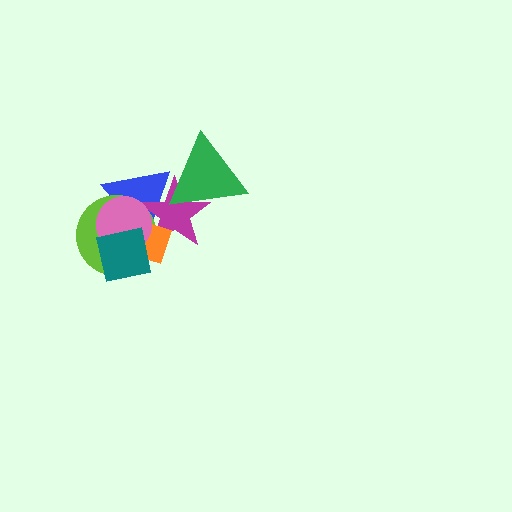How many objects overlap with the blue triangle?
6 objects overlap with the blue triangle.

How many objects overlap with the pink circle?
5 objects overlap with the pink circle.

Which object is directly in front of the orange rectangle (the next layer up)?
The pink circle is directly in front of the orange rectangle.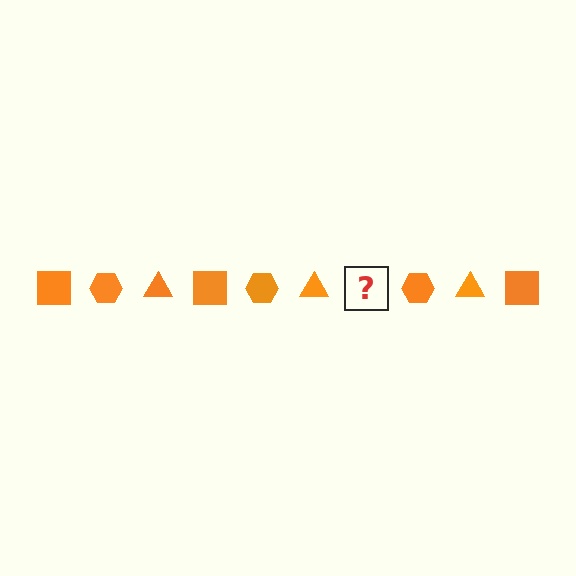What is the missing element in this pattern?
The missing element is an orange square.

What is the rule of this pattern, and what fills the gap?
The rule is that the pattern cycles through square, hexagon, triangle shapes in orange. The gap should be filled with an orange square.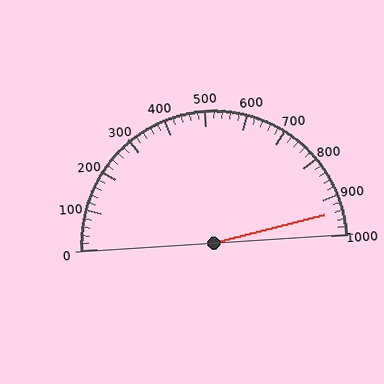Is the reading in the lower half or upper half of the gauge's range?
The reading is in the upper half of the range (0 to 1000).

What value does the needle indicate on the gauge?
The needle indicates approximately 940.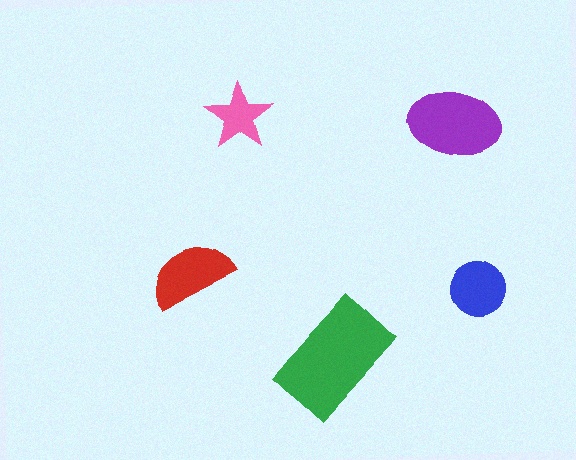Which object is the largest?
The green rectangle.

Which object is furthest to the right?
The blue circle is rightmost.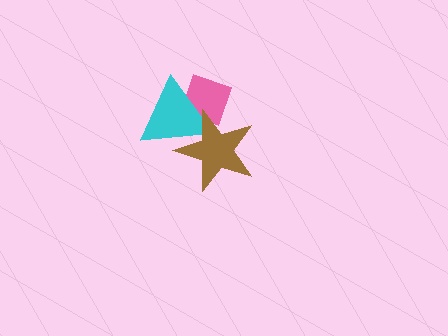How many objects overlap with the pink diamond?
2 objects overlap with the pink diamond.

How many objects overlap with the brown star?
2 objects overlap with the brown star.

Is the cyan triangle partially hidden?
Yes, it is partially covered by another shape.